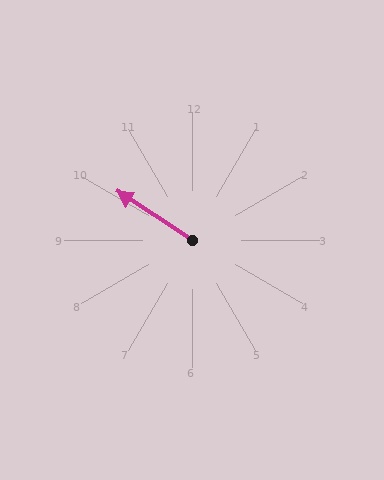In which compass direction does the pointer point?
Northwest.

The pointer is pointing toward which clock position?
Roughly 10 o'clock.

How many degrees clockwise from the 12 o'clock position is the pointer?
Approximately 303 degrees.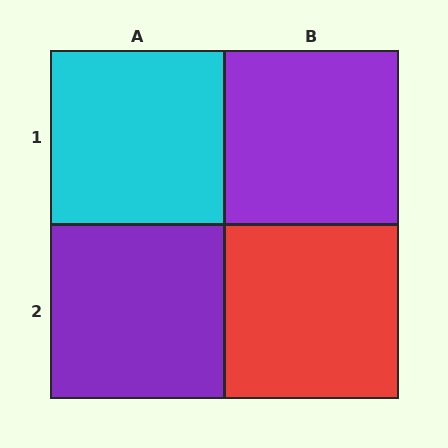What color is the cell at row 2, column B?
Red.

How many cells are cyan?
1 cell is cyan.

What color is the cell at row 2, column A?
Purple.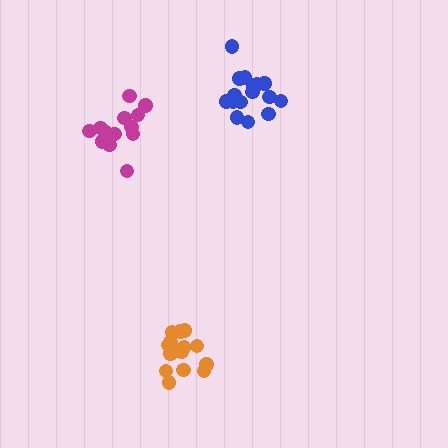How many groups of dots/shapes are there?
There are 3 groups.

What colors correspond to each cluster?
The clusters are colored: blue, orange, magenta.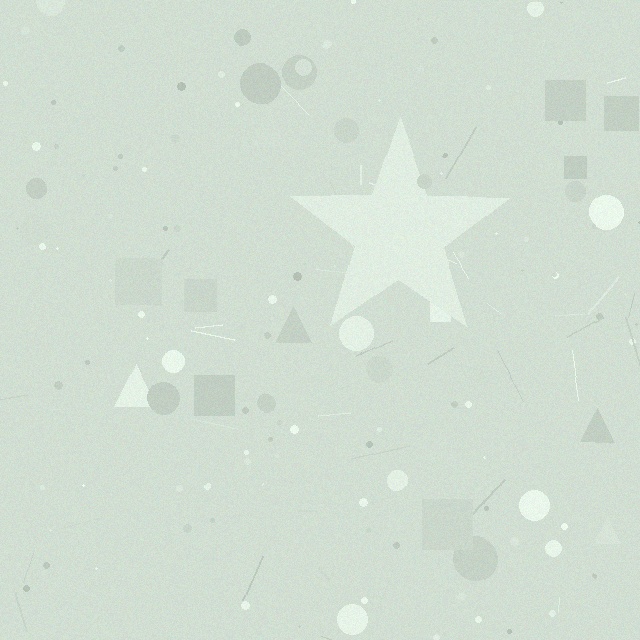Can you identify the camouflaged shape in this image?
The camouflaged shape is a star.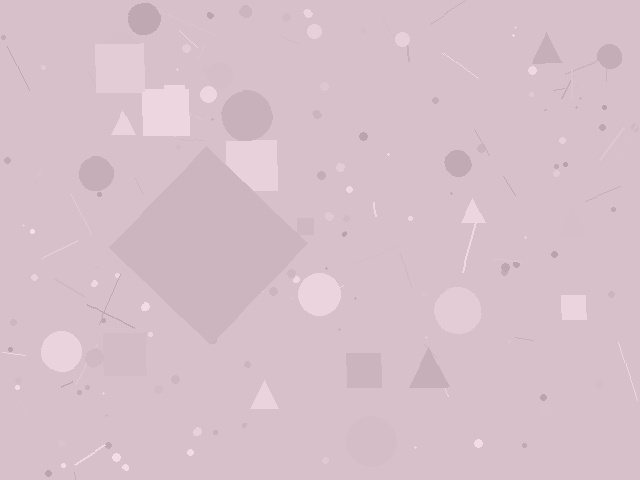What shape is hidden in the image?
A diamond is hidden in the image.